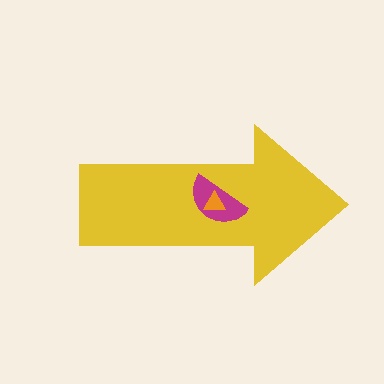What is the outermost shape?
The yellow arrow.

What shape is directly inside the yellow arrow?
The magenta semicircle.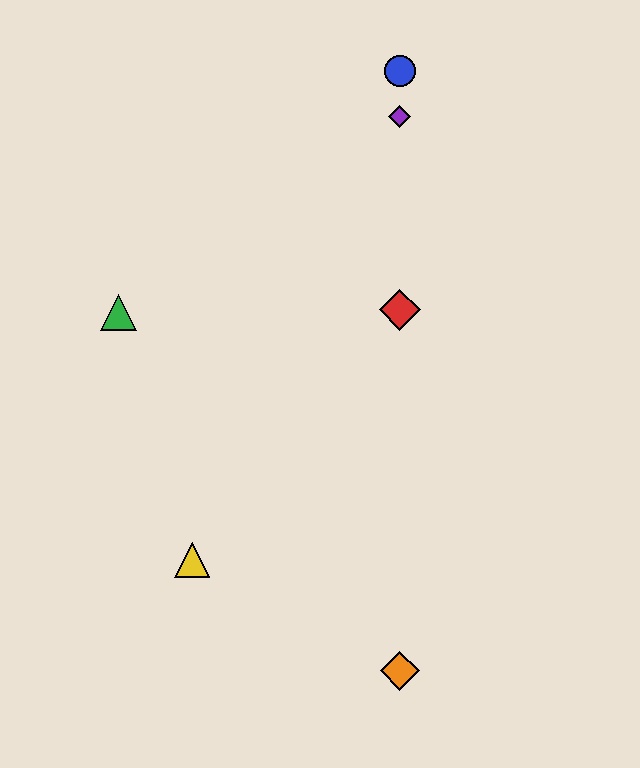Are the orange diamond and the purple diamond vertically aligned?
Yes, both are at x≈400.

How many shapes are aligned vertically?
4 shapes (the red diamond, the blue circle, the purple diamond, the orange diamond) are aligned vertically.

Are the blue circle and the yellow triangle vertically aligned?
No, the blue circle is at x≈400 and the yellow triangle is at x≈192.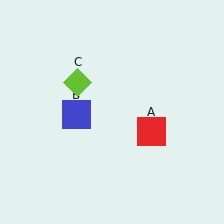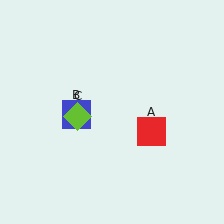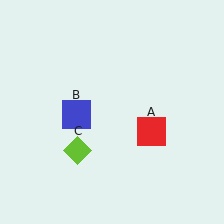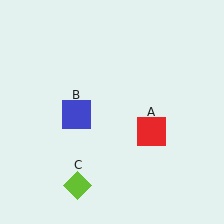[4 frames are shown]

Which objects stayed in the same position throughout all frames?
Red square (object A) and blue square (object B) remained stationary.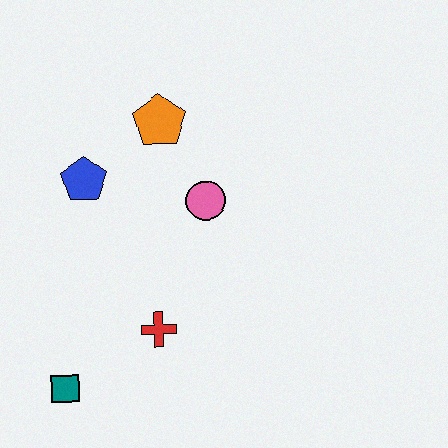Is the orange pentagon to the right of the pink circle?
No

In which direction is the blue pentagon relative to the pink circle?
The blue pentagon is to the left of the pink circle.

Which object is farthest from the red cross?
The orange pentagon is farthest from the red cross.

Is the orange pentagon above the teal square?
Yes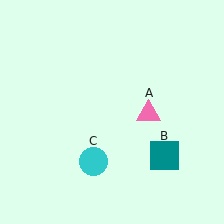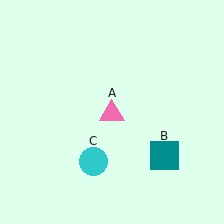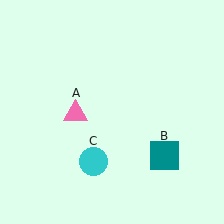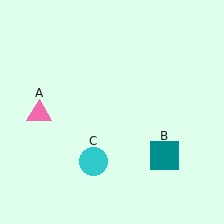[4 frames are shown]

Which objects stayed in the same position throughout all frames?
Teal square (object B) and cyan circle (object C) remained stationary.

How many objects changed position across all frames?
1 object changed position: pink triangle (object A).